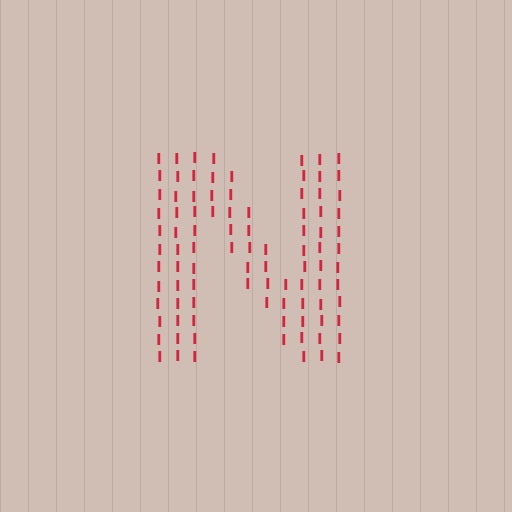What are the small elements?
The small elements are letter I's.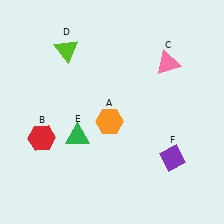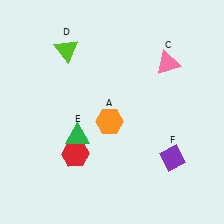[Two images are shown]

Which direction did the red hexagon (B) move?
The red hexagon (B) moved right.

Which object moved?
The red hexagon (B) moved right.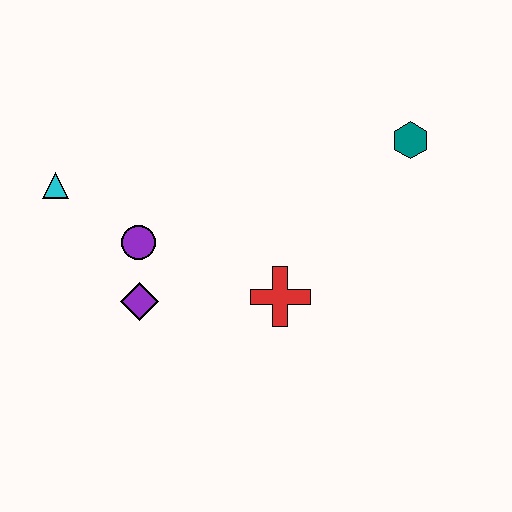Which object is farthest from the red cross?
The cyan triangle is farthest from the red cross.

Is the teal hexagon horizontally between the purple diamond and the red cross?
No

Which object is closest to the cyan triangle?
The purple circle is closest to the cyan triangle.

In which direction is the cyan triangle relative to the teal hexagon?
The cyan triangle is to the left of the teal hexagon.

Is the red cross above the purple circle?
No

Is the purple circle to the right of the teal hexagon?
No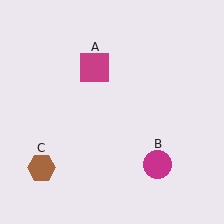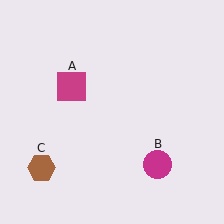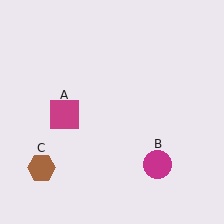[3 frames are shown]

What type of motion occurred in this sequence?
The magenta square (object A) rotated counterclockwise around the center of the scene.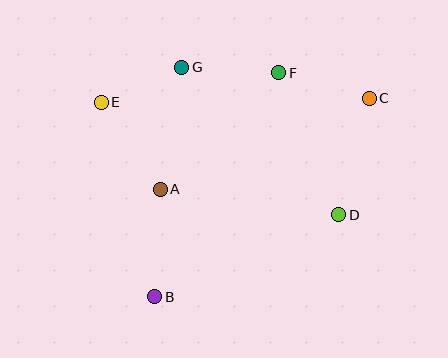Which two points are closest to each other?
Points E and G are closest to each other.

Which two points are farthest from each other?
Points B and C are farthest from each other.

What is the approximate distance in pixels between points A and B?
The distance between A and B is approximately 108 pixels.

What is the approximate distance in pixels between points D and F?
The distance between D and F is approximately 154 pixels.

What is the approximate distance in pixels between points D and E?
The distance between D and E is approximately 263 pixels.